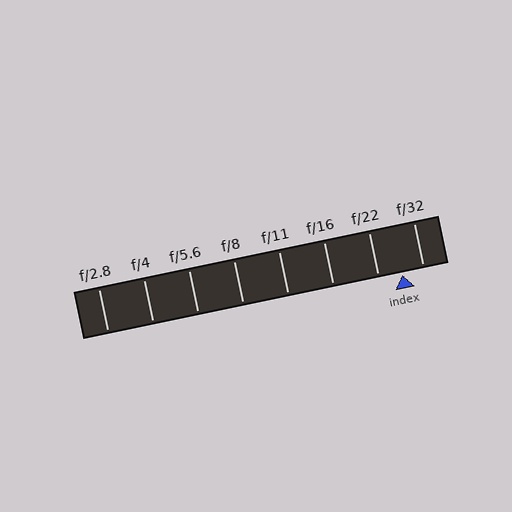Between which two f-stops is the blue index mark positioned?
The index mark is between f/22 and f/32.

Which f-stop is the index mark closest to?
The index mark is closest to f/32.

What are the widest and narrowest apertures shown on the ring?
The widest aperture shown is f/2.8 and the narrowest is f/32.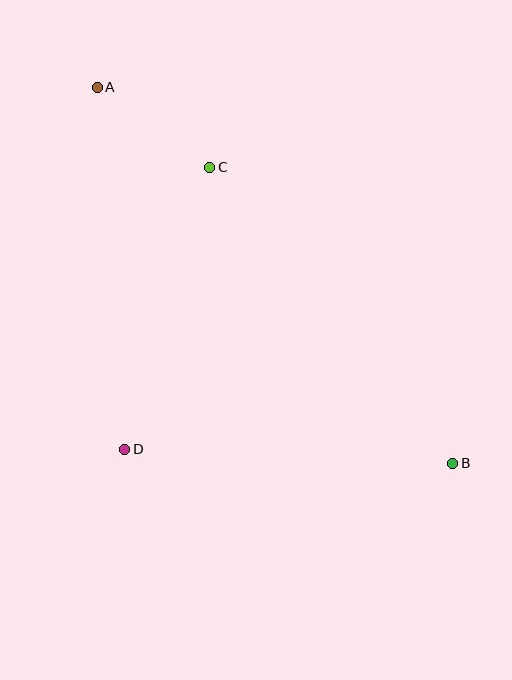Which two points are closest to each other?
Points A and C are closest to each other.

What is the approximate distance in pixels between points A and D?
The distance between A and D is approximately 363 pixels.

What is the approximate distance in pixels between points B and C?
The distance between B and C is approximately 383 pixels.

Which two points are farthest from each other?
Points A and B are farthest from each other.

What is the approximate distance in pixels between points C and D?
The distance between C and D is approximately 295 pixels.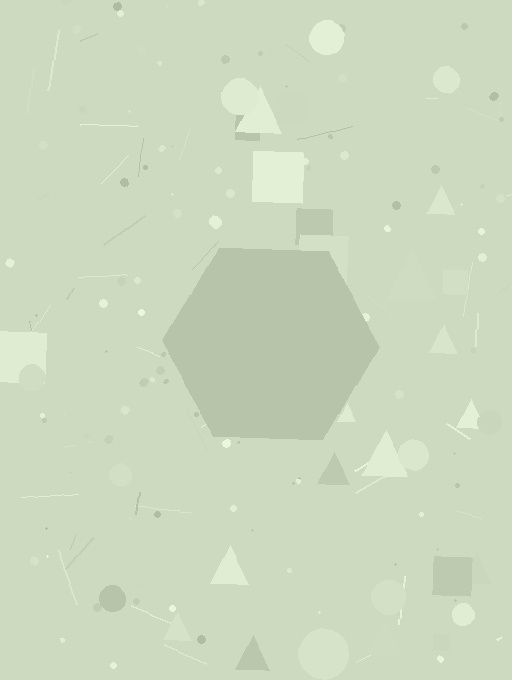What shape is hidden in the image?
A hexagon is hidden in the image.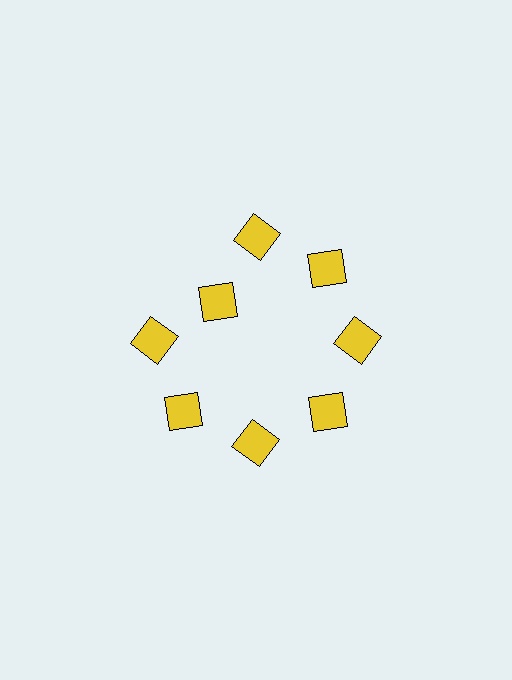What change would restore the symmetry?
The symmetry would be restored by moving it outward, back onto the ring so that all 8 diamonds sit at equal angles and equal distance from the center.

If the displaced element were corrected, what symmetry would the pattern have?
It would have 8-fold rotational symmetry — the pattern would map onto itself every 45 degrees.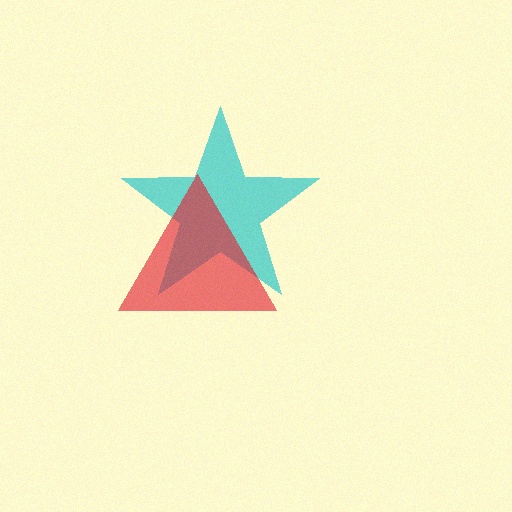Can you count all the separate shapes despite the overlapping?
Yes, there are 2 separate shapes.